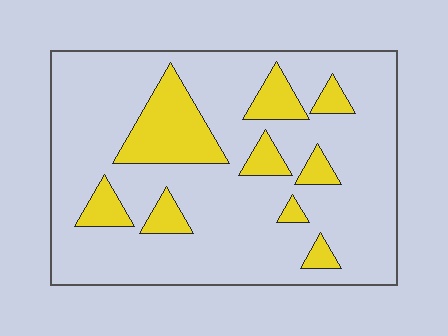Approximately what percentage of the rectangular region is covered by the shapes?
Approximately 20%.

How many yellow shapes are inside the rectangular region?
9.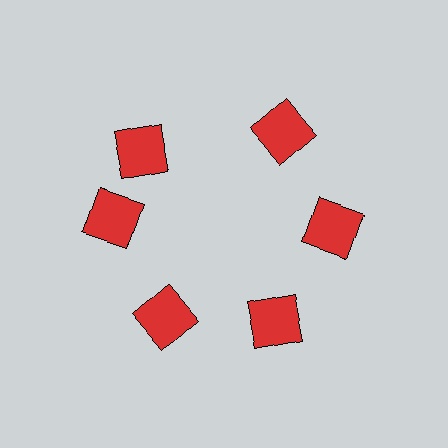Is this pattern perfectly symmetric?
No. The 6 red squares are arranged in a ring, but one element near the 11 o'clock position is rotated out of alignment along the ring, breaking the 6-fold rotational symmetry.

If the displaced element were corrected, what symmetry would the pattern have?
It would have 6-fold rotational symmetry — the pattern would map onto itself every 60 degrees.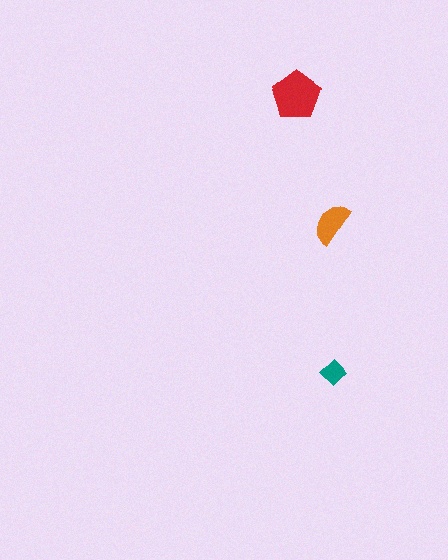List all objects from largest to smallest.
The red pentagon, the orange semicircle, the teal diamond.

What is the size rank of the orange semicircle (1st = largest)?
2nd.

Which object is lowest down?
The teal diamond is bottommost.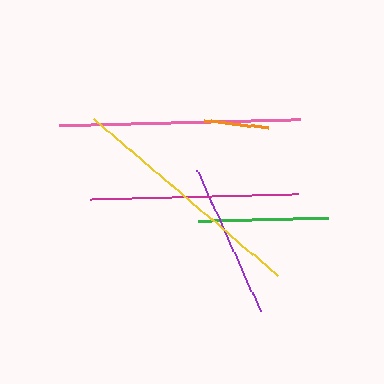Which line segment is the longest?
The yellow line is the longest at approximately 241 pixels.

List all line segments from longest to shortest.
From longest to shortest: yellow, pink, magenta, purple, green, orange.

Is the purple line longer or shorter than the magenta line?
The magenta line is longer than the purple line.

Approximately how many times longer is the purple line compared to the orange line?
The purple line is approximately 2.4 times the length of the orange line.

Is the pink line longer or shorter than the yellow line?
The yellow line is longer than the pink line.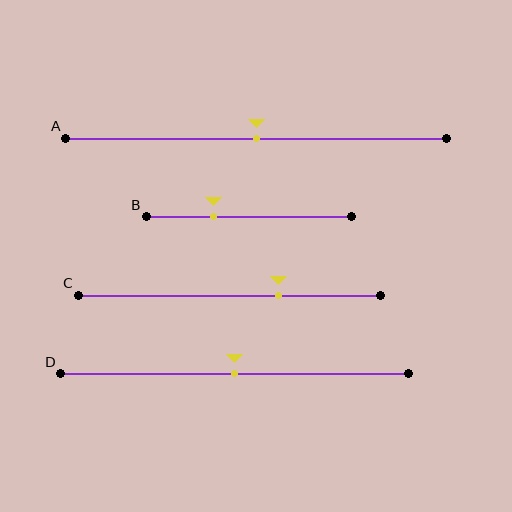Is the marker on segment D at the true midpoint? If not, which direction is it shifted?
Yes, the marker on segment D is at the true midpoint.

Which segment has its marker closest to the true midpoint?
Segment A has its marker closest to the true midpoint.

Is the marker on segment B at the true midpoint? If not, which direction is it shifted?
No, the marker on segment B is shifted to the left by about 17% of the segment length.